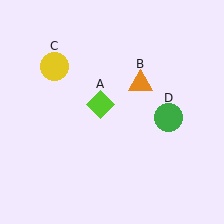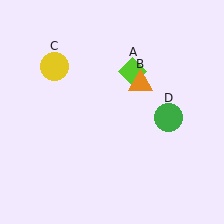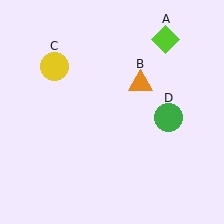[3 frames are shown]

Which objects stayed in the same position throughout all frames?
Orange triangle (object B) and yellow circle (object C) and green circle (object D) remained stationary.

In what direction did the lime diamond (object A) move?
The lime diamond (object A) moved up and to the right.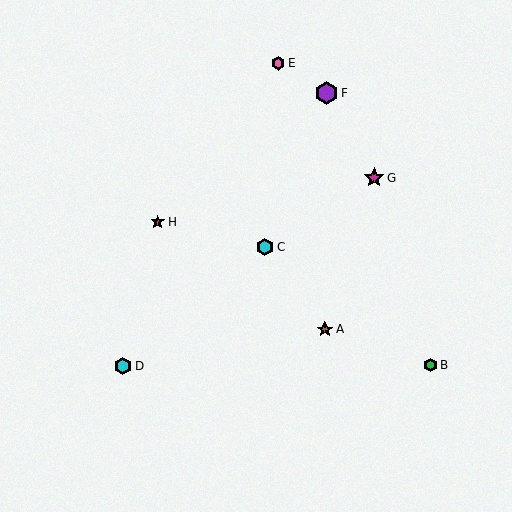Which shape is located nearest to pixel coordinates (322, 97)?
The purple hexagon (labeled F) at (326, 93) is nearest to that location.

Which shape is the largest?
The purple hexagon (labeled F) is the largest.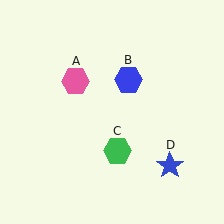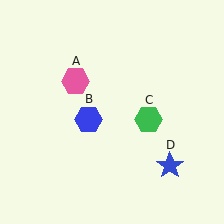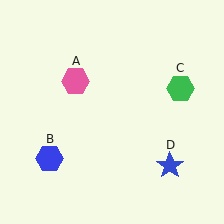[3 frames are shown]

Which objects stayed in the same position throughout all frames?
Pink hexagon (object A) and blue star (object D) remained stationary.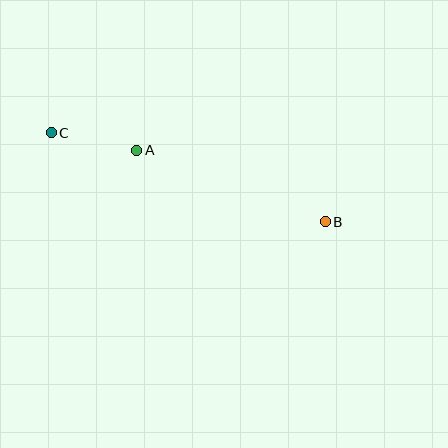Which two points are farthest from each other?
Points B and C are farthest from each other.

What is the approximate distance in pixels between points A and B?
The distance between A and B is approximately 202 pixels.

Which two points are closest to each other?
Points A and C are closest to each other.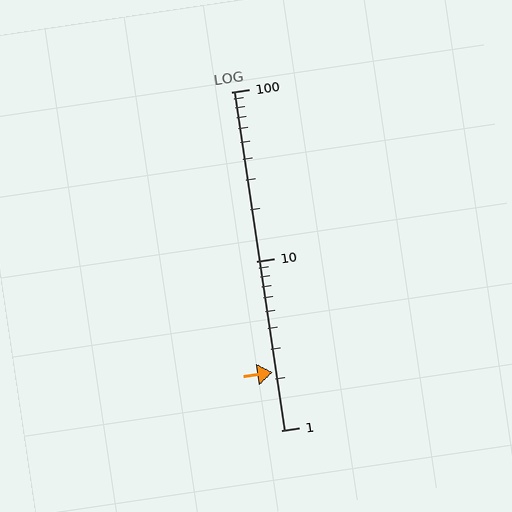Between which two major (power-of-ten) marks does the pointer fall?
The pointer is between 1 and 10.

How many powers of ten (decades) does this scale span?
The scale spans 2 decades, from 1 to 100.